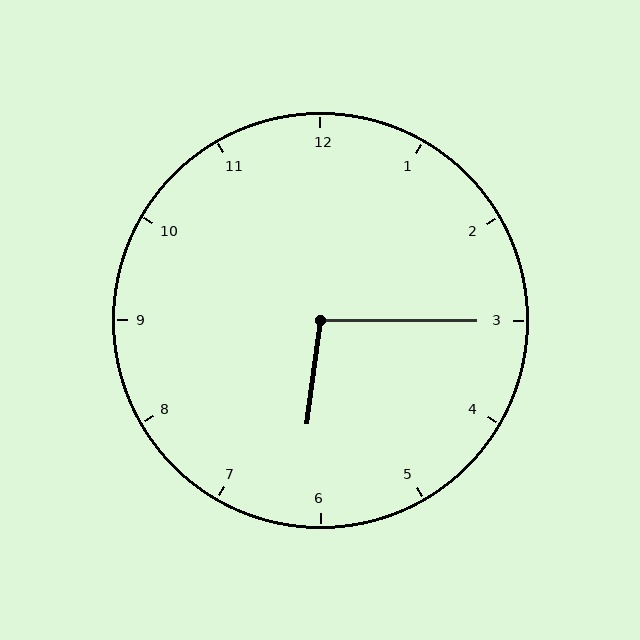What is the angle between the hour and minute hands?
Approximately 98 degrees.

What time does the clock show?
6:15.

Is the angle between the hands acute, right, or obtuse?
It is obtuse.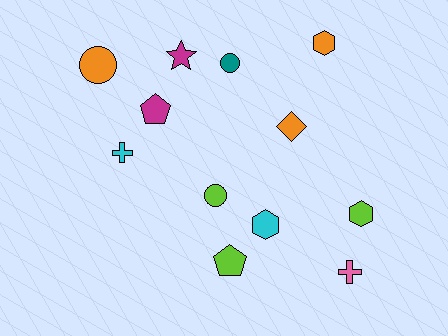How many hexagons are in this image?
There are 3 hexagons.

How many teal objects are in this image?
There is 1 teal object.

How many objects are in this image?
There are 12 objects.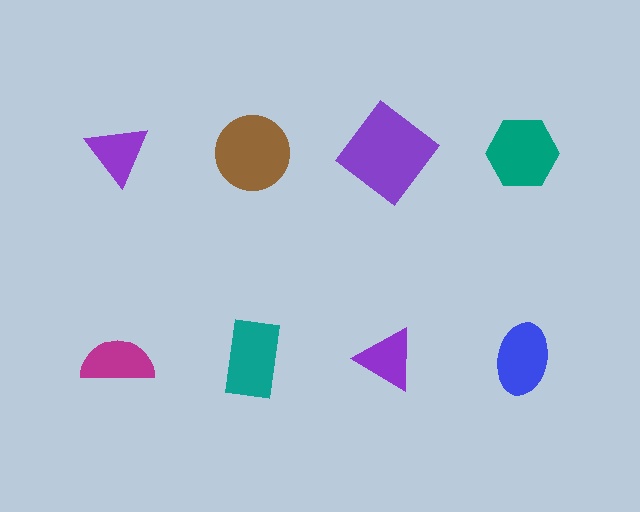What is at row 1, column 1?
A purple triangle.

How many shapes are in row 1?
4 shapes.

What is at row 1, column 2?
A brown circle.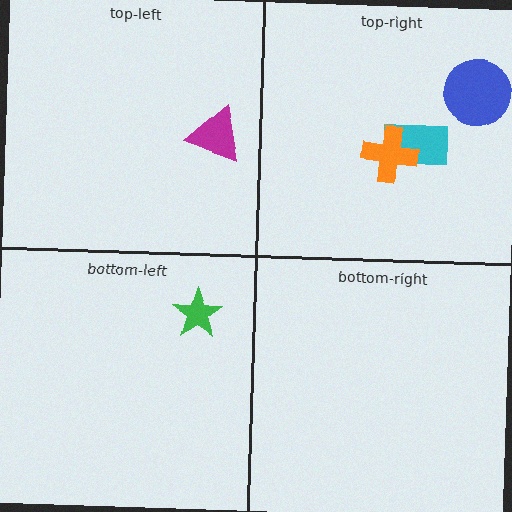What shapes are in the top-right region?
The cyan rectangle, the orange cross, the blue circle.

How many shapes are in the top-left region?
1.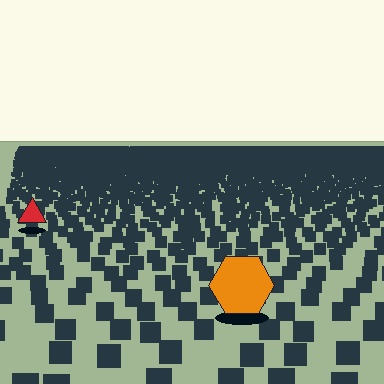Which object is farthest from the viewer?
The red triangle is farthest from the viewer. It appears smaller and the ground texture around it is denser.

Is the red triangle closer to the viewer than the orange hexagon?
No. The orange hexagon is closer — you can tell from the texture gradient: the ground texture is coarser near it.